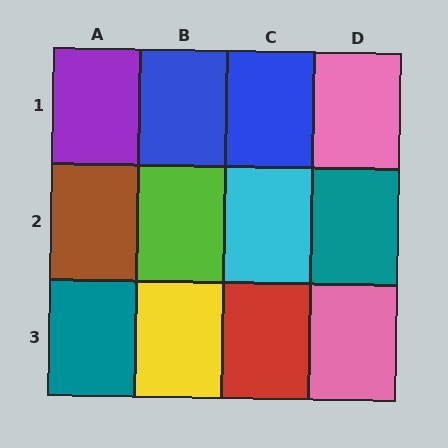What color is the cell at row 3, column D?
Pink.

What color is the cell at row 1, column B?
Blue.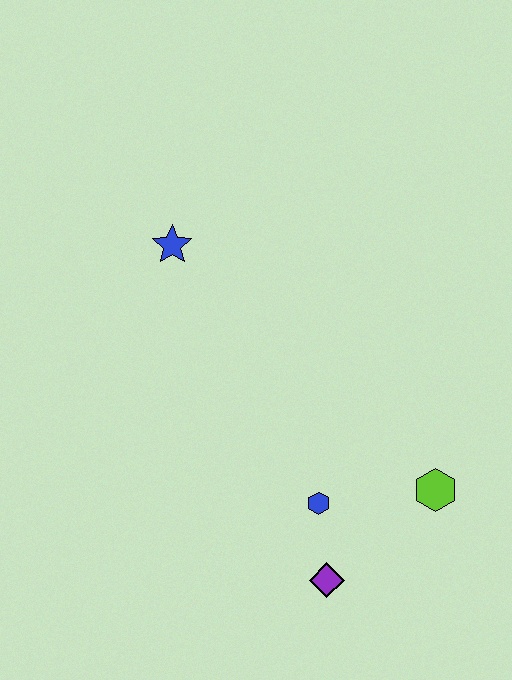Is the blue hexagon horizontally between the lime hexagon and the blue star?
Yes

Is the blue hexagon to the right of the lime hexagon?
No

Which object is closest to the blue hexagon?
The purple diamond is closest to the blue hexagon.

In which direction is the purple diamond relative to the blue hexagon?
The purple diamond is below the blue hexagon.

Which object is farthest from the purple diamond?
The blue star is farthest from the purple diamond.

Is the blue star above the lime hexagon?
Yes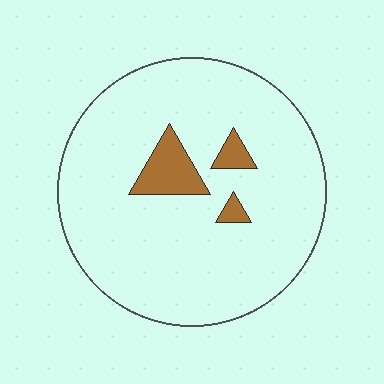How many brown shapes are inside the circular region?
3.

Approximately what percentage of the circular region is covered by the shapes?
Approximately 10%.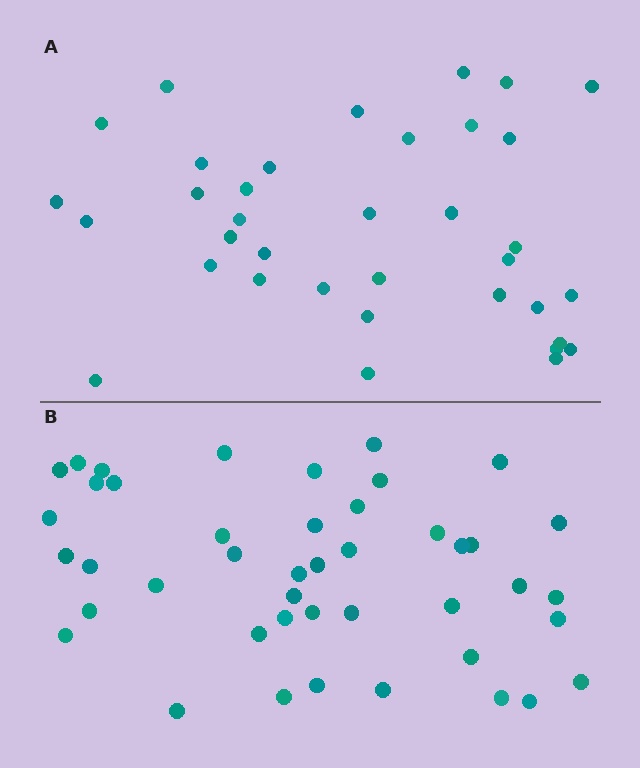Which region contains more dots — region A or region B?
Region B (the bottom region) has more dots.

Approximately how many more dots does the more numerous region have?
Region B has roughly 8 or so more dots than region A.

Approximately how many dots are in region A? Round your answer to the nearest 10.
About 40 dots. (The exact count is 36, which rounds to 40.)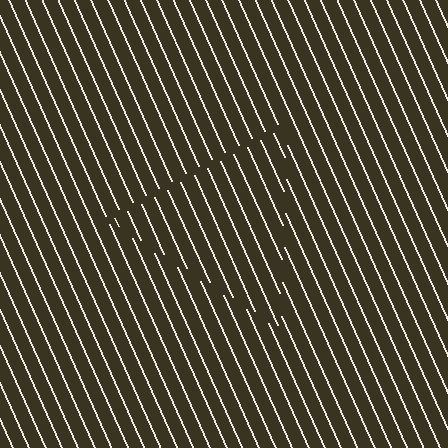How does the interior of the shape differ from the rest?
The interior of the shape contains the same grating, shifted by half a period — the contour is defined by the phase discontinuity where line-ends from the inner and outer gratings abut.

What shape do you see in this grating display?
An illusory triangle. The interior of the shape contains the same grating, shifted by half a period — the contour is defined by the phase discontinuity where line-ends from the inner and outer gratings abut.